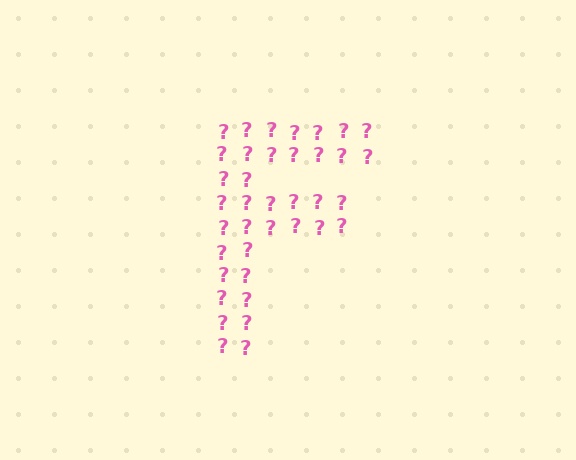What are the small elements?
The small elements are question marks.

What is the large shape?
The large shape is the letter F.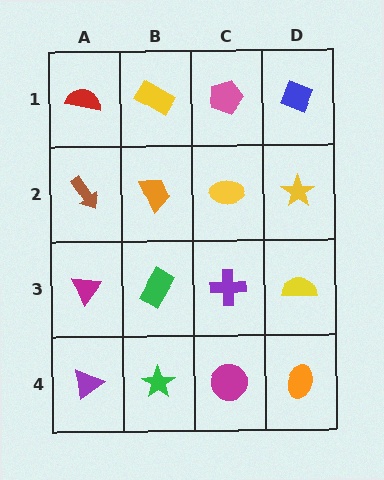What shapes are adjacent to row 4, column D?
A yellow semicircle (row 3, column D), a magenta circle (row 4, column C).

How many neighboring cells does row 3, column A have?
3.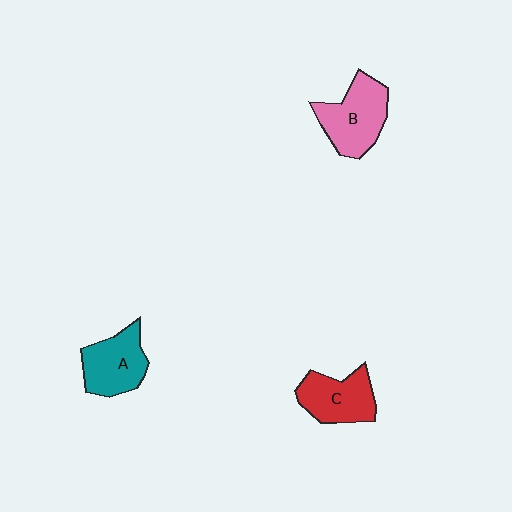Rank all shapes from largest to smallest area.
From largest to smallest: B (pink), A (teal), C (red).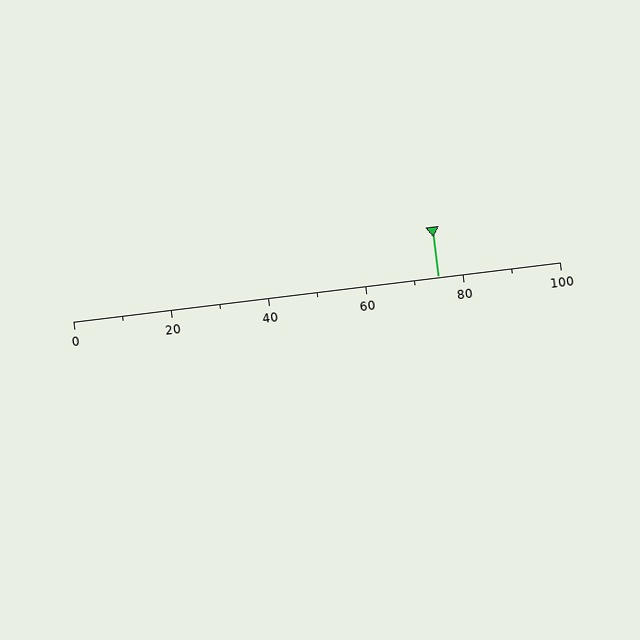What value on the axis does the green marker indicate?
The marker indicates approximately 75.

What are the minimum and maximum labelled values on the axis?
The axis runs from 0 to 100.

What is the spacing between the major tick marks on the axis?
The major ticks are spaced 20 apart.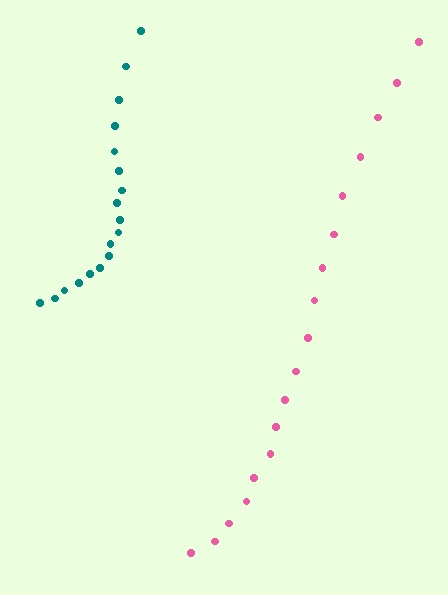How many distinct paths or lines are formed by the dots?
There are 2 distinct paths.